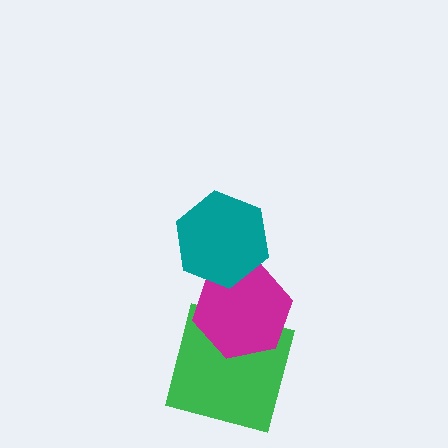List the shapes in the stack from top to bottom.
From top to bottom: the teal hexagon, the magenta hexagon, the green square.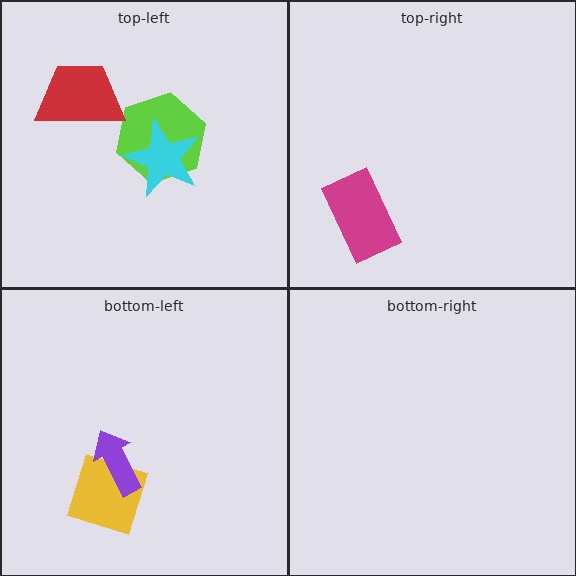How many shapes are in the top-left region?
3.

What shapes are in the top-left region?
The lime hexagon, the cyan star, the red trapezoid.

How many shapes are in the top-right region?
1.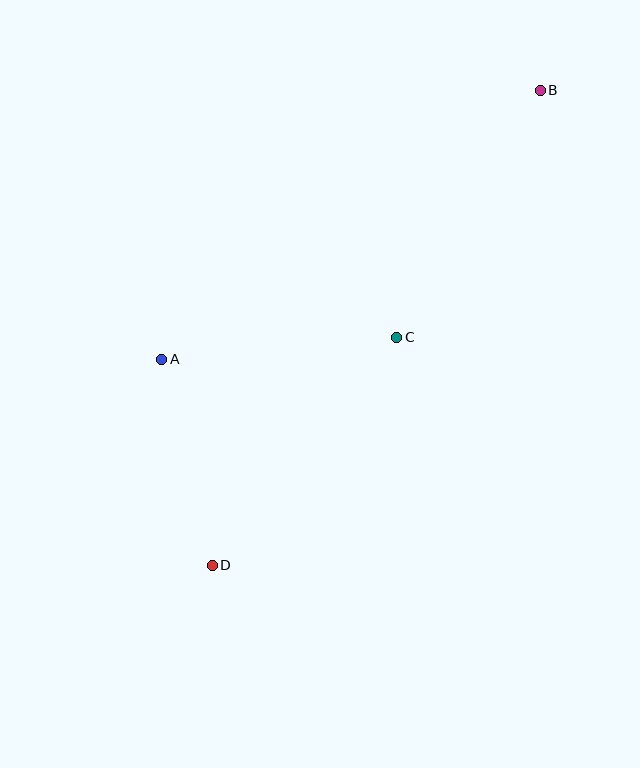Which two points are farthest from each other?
Points B and D are farthest from each other.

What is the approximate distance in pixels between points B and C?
The distance between B and C is approximately 286 pixels.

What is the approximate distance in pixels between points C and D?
The distance between C and D is approximately 293 pixels.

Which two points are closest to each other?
Points A and D are closest to each other.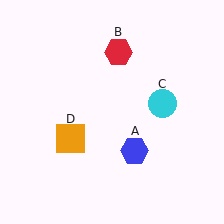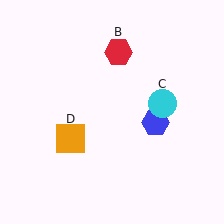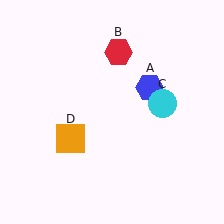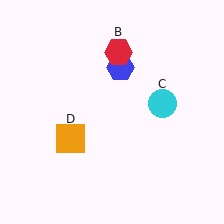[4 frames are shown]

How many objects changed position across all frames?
1 object changed position: blue hexagon (object A).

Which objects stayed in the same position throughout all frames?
Red hexagon (object B) and cyan circle (object C) and orange square (object D) remained stationary.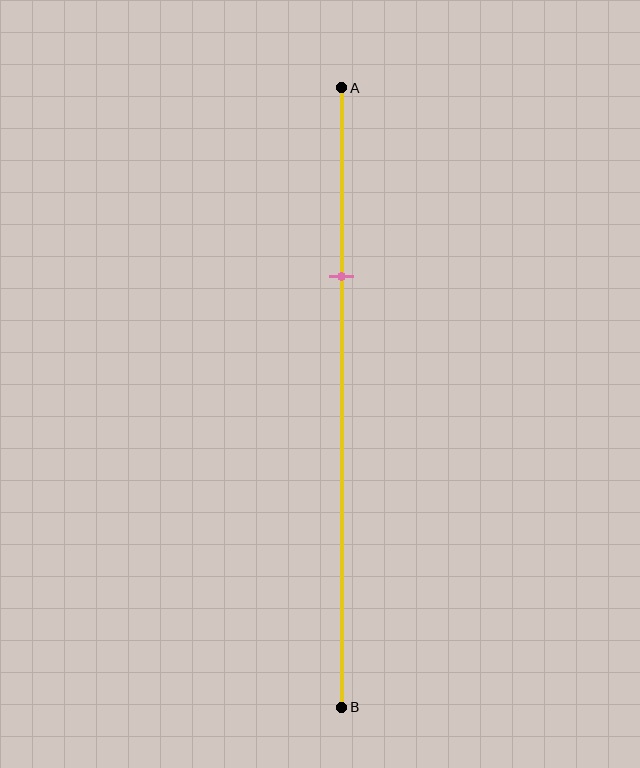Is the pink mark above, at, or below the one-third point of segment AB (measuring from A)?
The pink mark is approximately at the one-third point of segment AB.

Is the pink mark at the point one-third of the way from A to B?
Yes, the mark is approximately at the one-third point.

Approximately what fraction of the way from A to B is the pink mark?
The pink mark is approximately 30% of the way from A to B.